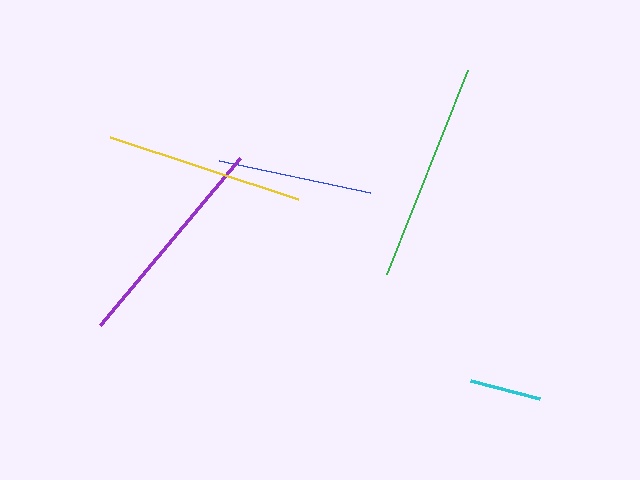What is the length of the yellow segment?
The yellow segment is approximately 198 pixels long.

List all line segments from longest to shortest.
From longest to shortest: green, purple, yellow, blue, cyan.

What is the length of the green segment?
The green segment is approximately 219 pixels long.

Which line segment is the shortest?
The cyan line is the shortest at approximately 71 pixels.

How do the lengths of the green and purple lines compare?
The green and purple lines are approximately the same length.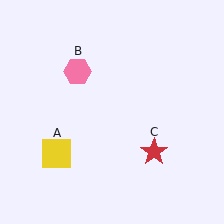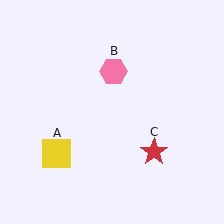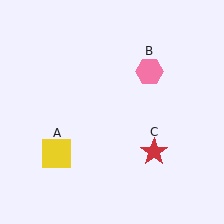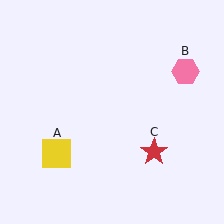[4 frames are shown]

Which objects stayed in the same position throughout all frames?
Yellow square (object A) and red star (object C) remained stationary.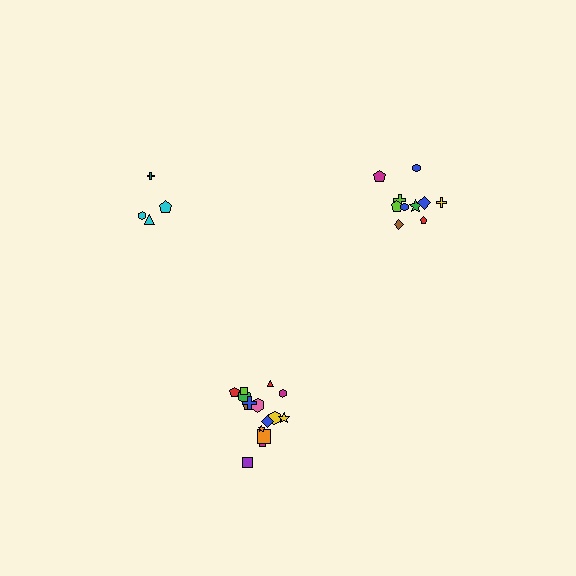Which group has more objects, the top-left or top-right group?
The top-right group.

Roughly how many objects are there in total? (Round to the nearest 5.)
Roughly 30 objects in total.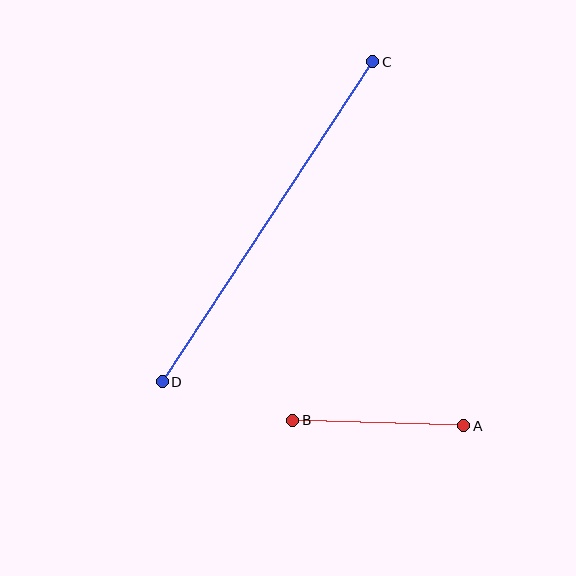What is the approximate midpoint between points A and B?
The midpoint is at approximately (378, 423) pixels.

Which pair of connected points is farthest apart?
Points C and D are farthest apart.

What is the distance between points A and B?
The distance is approximately 171 pixels.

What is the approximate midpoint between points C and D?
The midpoint is at approximately (268, 222) pixels.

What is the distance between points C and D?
The distance is approximately 383 pixels.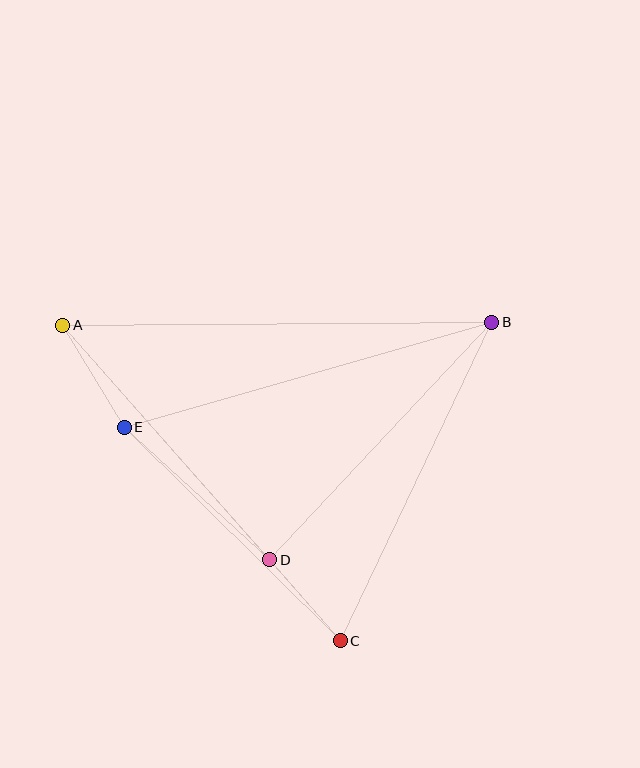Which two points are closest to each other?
Points C and D are closest to each other.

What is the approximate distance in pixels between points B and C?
The distance between B and C is approximately 353 pixels.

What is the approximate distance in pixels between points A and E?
The distance between A and E is approximately 119 pixels.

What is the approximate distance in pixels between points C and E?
The distance between C and E is approximately 304 pixels.